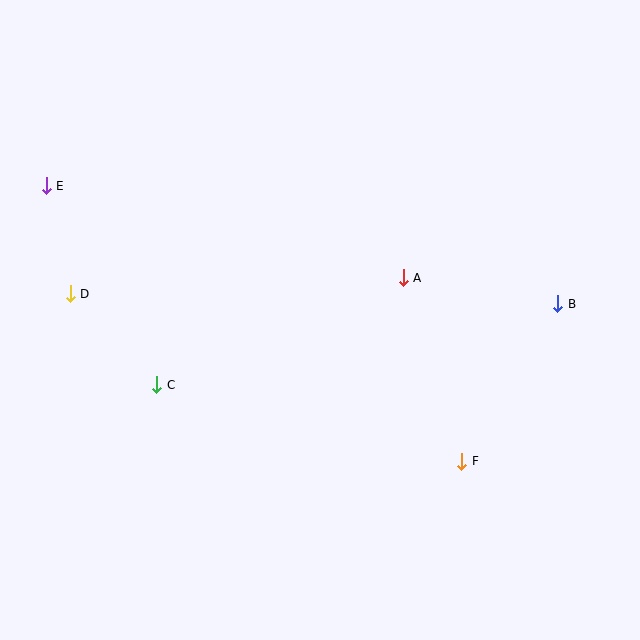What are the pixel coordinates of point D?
Point D is at (70, 294).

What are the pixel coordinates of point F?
Point F is at (462, 461).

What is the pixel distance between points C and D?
The distance between C and D is 126 pixels.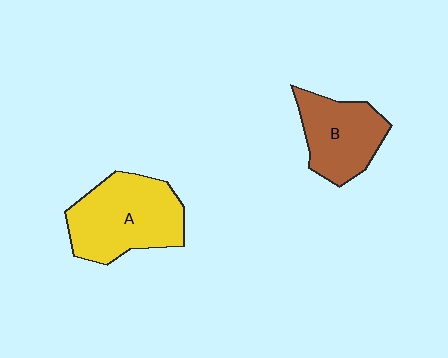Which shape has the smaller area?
Shape B (brown).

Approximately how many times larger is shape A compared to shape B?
Approximately 1.4 times.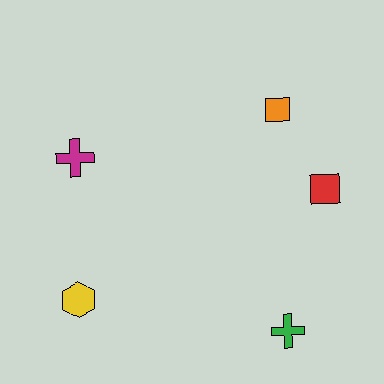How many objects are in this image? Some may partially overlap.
There are 5 objects.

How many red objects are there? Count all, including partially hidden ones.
There is 1 red object.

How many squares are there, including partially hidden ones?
There are 2 squares.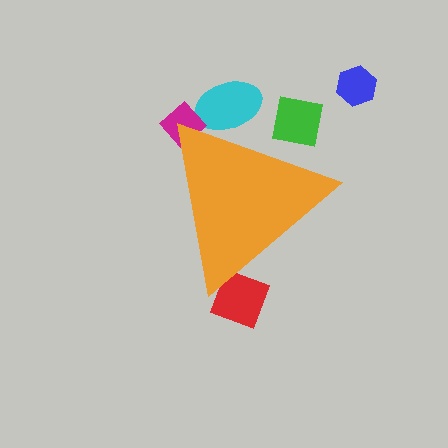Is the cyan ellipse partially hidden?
Yes, the cyan ellipse is partially hidden behind the orange triangle.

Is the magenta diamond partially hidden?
Yes, the magenta diamond is partially hidden behind the orange triangle.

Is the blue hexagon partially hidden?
No, the blue hexagon is fully visible.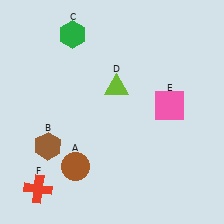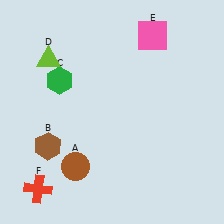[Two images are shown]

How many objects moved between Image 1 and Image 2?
3 objects moved between the two images.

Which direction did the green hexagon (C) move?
The green hexagon (C) moved down.